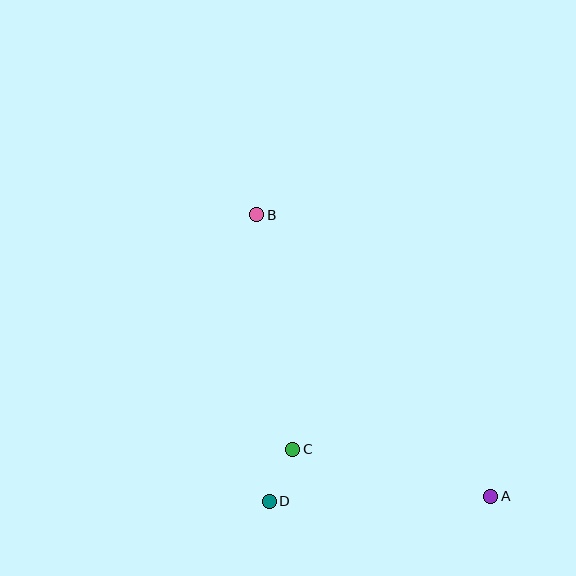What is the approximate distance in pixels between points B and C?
The distance between B and C is approximately 237 pixels.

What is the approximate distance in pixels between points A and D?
The distance between A and D is approximately 221 pixels.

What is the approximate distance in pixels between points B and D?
The distance between B and D is approximately 287 pixels.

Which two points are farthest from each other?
Points A and B are farthest from each other.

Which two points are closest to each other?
Points C and D are closest to each other.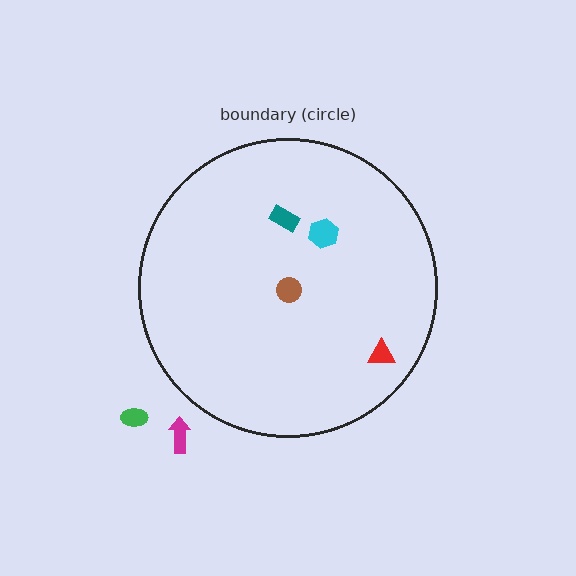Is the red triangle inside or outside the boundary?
Inside.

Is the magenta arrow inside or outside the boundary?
Outside.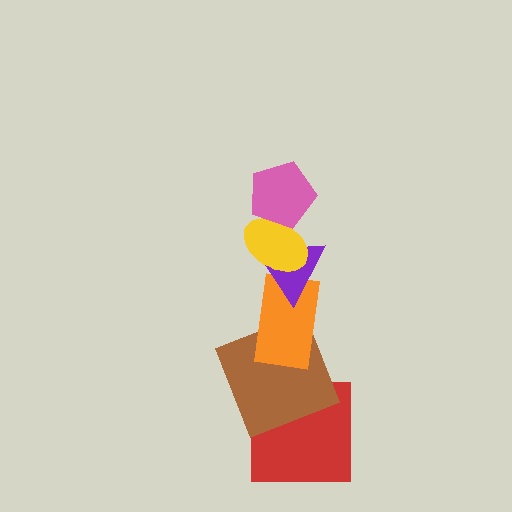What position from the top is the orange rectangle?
The orange rectangle is 4th from the top.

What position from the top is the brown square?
The brown square is 5th from the top.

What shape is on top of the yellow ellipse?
The pink pentagon is on top of the yellow ellipse.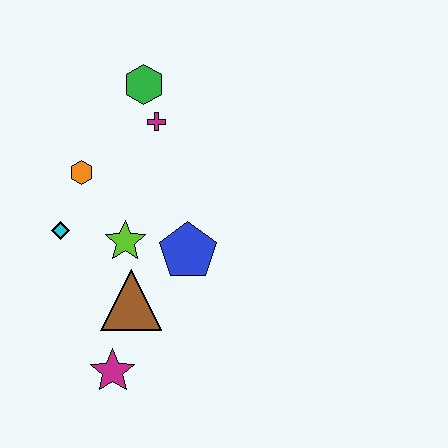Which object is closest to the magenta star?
The brown triangle is closest to the magenta star.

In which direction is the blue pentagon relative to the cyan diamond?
The blue pentagon is to the right of the cyan diamond.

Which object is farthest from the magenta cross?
The magenta star is farthest from the magenta cross.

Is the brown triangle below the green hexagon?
Yes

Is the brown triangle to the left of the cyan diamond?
No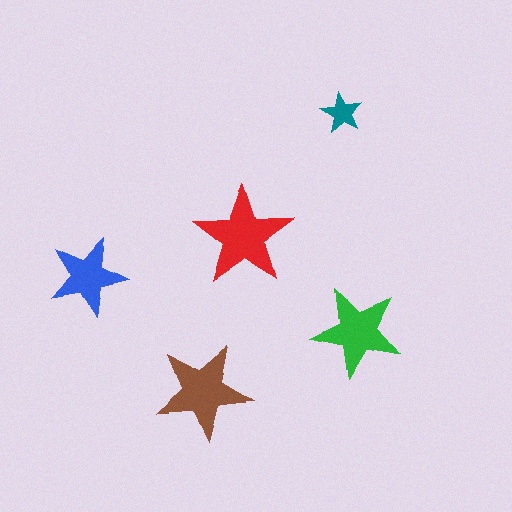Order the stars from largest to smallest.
the red one, the brown one, the green one, the blue one, the teal one.